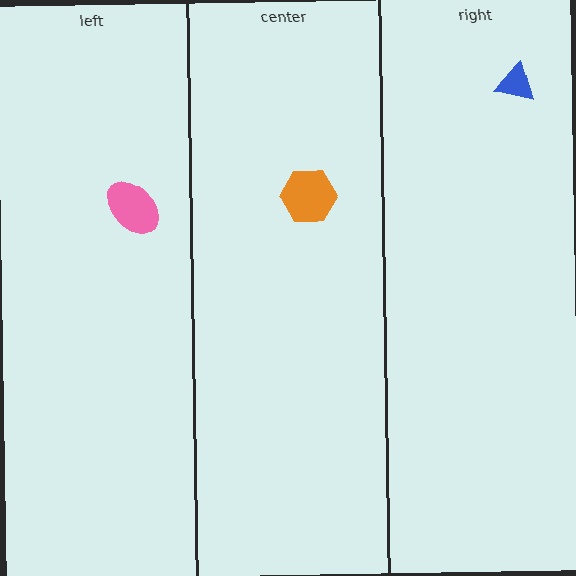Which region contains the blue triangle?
The right region.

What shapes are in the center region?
The orange hexagon.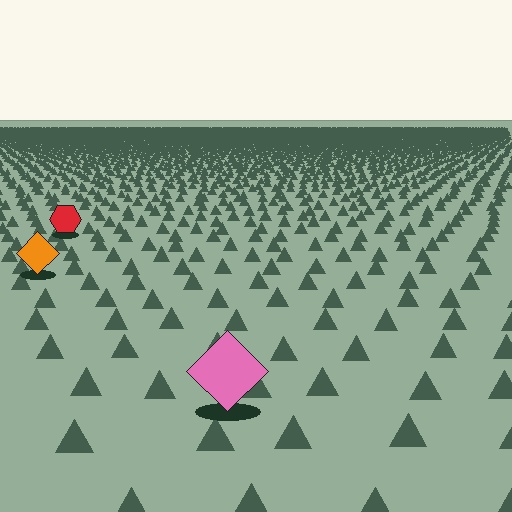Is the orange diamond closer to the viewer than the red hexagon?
Yes. The orange diamond is closer — you can tell from the texture gradient: the ground texture is coarser near it.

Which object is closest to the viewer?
The pink diamond is closest. The texture marks near it are larger and more spread out.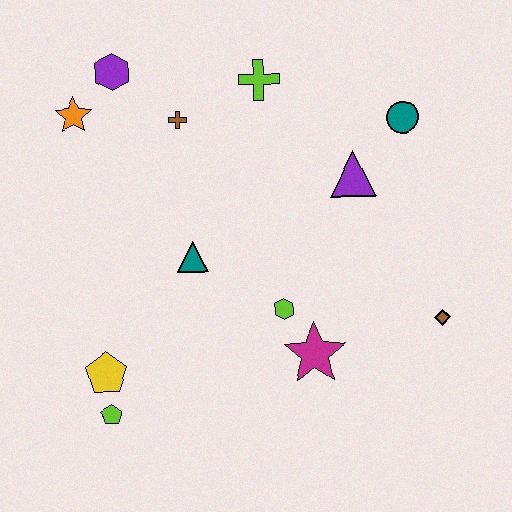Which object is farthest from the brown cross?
The brown diamond is farthest from the brown cross.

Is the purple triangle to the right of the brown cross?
Yes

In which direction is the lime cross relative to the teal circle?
The lime cross is to the left of the teal circle.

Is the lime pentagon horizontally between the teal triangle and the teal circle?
No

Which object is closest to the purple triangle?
The teal circle is closest to the purple triangle.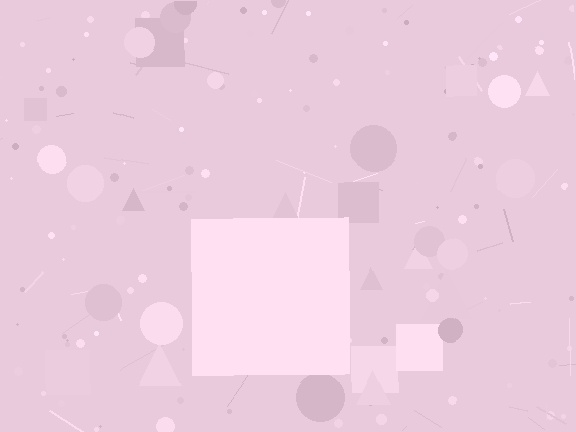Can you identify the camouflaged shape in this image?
The camouflaged shape is a square.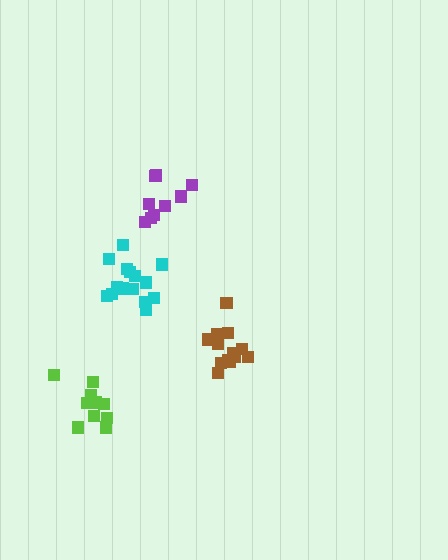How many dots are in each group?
Group 1: 13 dots, Group 2: 15 dots, Group 3: 10 dots, Group 4: 9 dots (47 total).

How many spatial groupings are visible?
There are 4 spatial groupings.